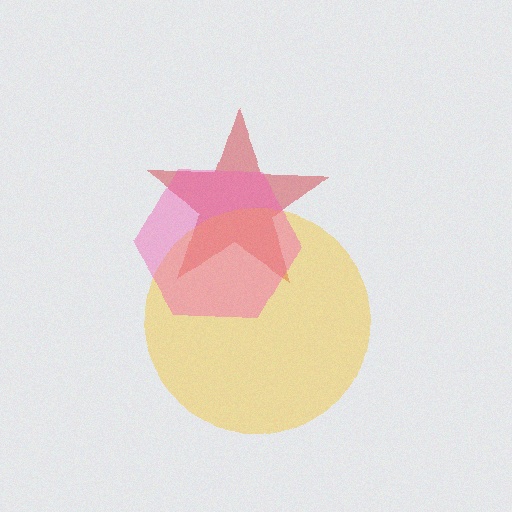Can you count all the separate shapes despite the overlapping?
Yes, there are 3 separate shapes.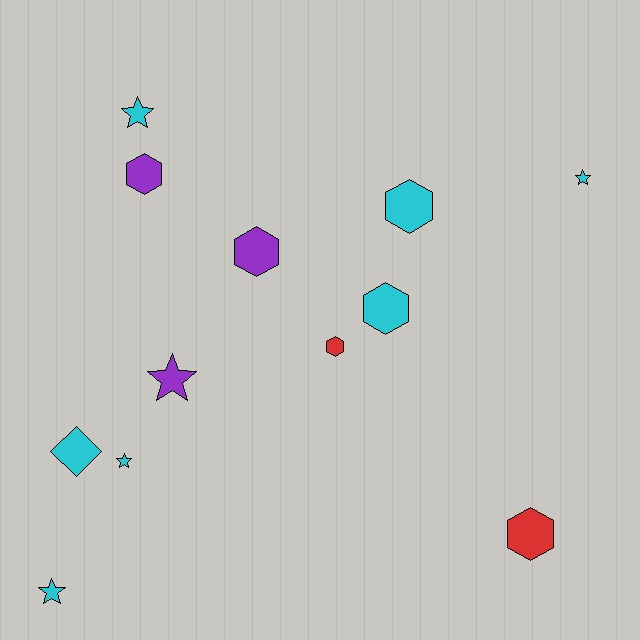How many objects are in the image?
There are 12 objects.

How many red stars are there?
There are no red stars.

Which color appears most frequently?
Cyan, with 7 objects.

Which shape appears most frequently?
Hexagon, with 6 objects.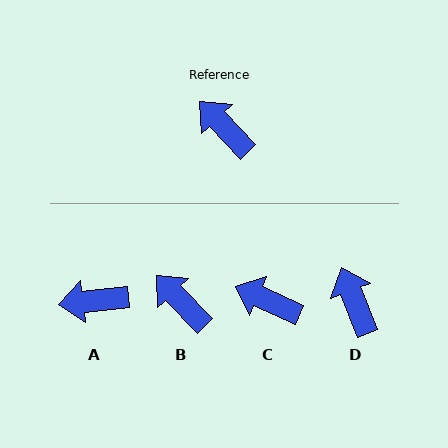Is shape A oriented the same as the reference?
No, it is off by about 52 degrees.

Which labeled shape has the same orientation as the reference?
B.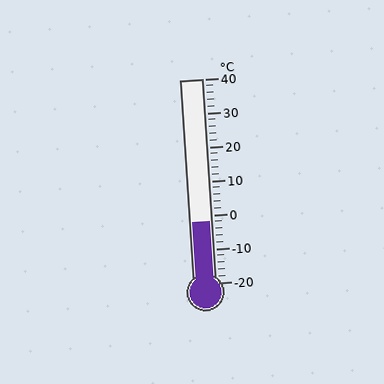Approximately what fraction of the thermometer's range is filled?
The thermometer is filled to approximately 30% of its range.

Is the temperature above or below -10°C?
The temperature is above -10°C.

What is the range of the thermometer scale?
The thermometer scale ranges from -20°C to 40°C.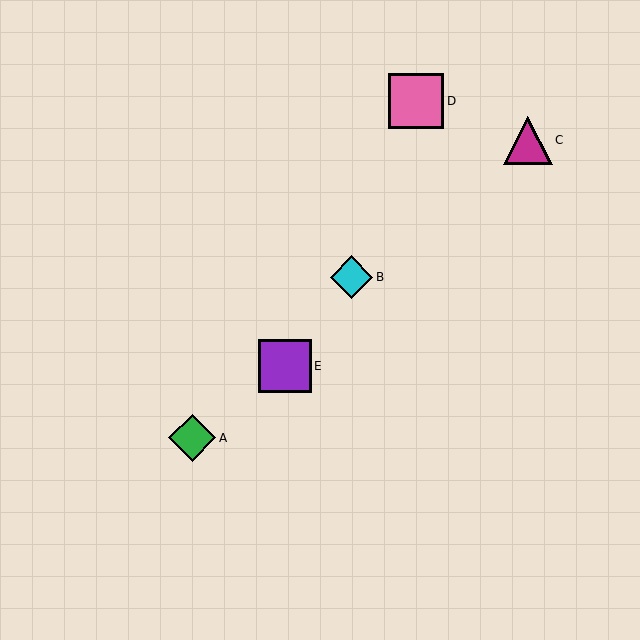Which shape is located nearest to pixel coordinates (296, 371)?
The purple square (labeled E) at (285, 366) is nearest to that location.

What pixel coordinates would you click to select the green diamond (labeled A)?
Click at (192, 438) to select the green diamond A.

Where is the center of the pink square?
The center of the pink square is at (416, 101).